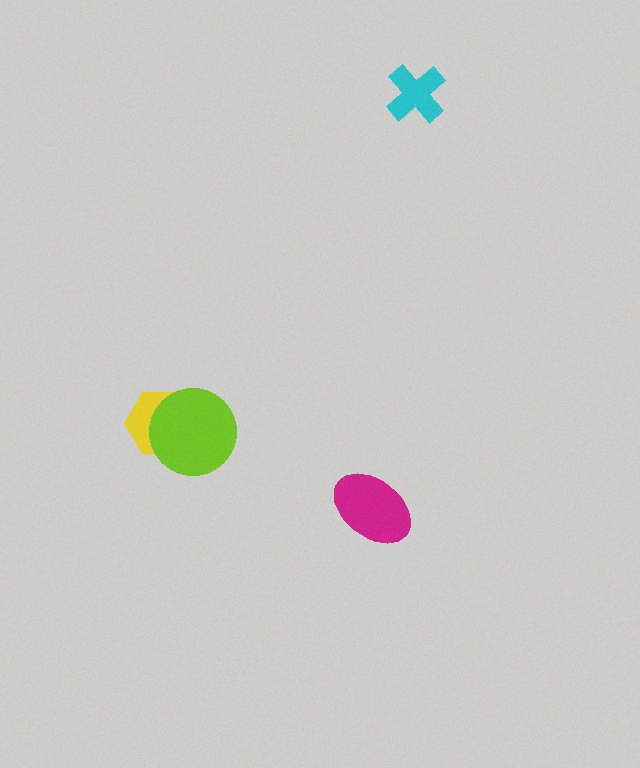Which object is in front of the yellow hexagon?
The lime circle is in front of the yellow hexagon.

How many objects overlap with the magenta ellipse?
0 objects overlap with the magenta ellipse.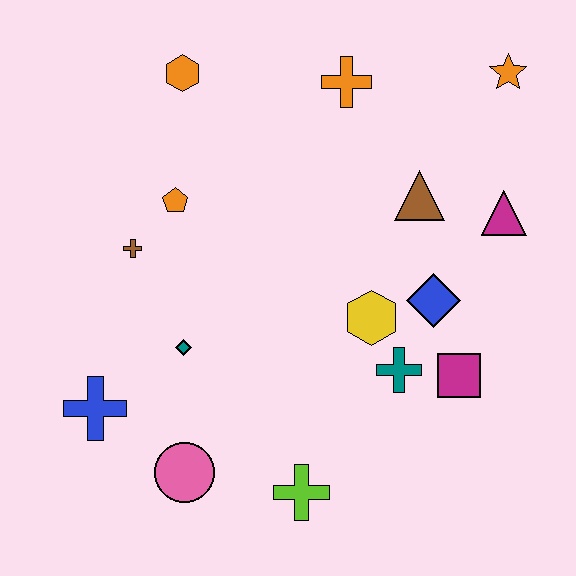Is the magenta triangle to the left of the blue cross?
No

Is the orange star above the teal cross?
Yes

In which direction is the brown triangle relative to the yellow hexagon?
The brown triangle is above the yellow hexagon.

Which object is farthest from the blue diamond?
The blue cross is farthest from the blue diamond.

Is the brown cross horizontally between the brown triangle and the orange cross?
No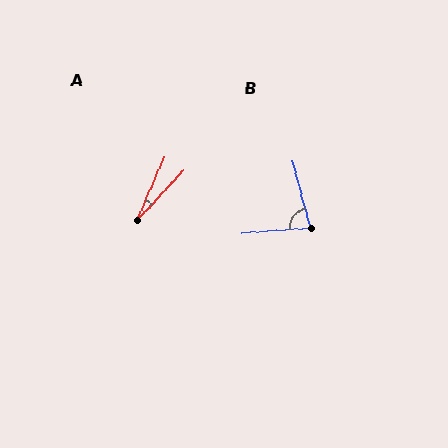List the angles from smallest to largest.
A (19°), B (79°).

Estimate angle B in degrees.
Approximately 79 degrees.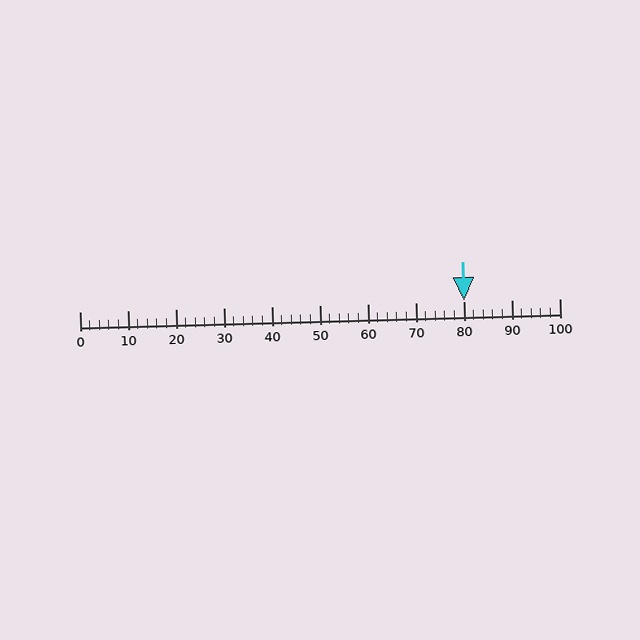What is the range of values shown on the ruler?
The ruler shows values from 0 to 100.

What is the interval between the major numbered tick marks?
The major tick marks are spaced 10 units apart.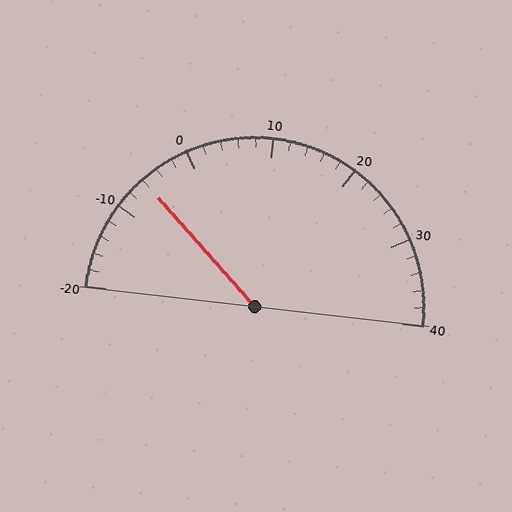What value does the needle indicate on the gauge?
The needle indicates approximately -6.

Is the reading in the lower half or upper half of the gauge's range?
The reading is in the lower half of the range (-20 to 40).